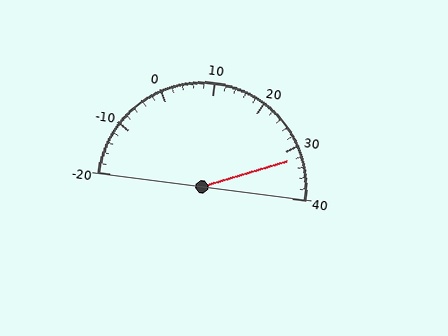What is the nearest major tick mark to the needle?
The nearest major tick mark is 30.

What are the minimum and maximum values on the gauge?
The gauge ranges from -20 to 40.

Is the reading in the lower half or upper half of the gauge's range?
The reading is in the upper half of the range (-20 to 40).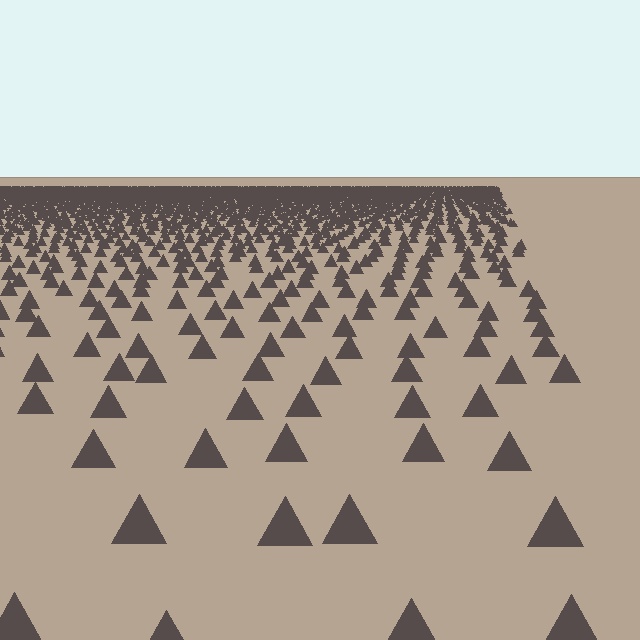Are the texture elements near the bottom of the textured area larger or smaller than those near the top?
Larger. Near the bottom, elements are closer to the viewer and appear at a bigger on-screen size.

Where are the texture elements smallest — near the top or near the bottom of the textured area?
Near the top.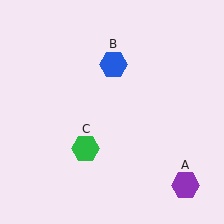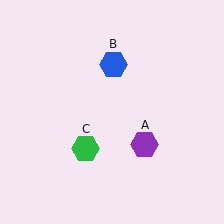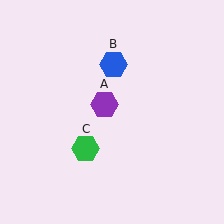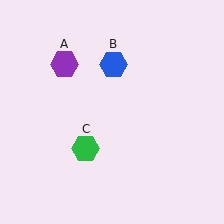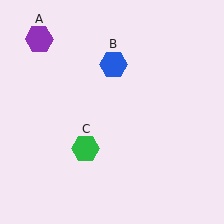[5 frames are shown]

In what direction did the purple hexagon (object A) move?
The purple hexagon (object A) moved up and to the left.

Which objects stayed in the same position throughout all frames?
Blue hexagon (object B) and green hexagon (object C) remained stationary.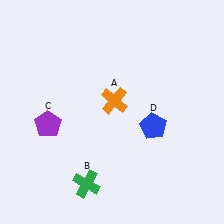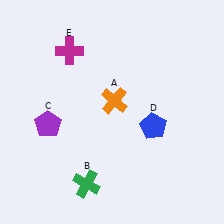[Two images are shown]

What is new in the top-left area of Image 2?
A magenta cross (E) was added in the top-left area of Image 2.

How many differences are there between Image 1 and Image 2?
There is 1 difference between the two images.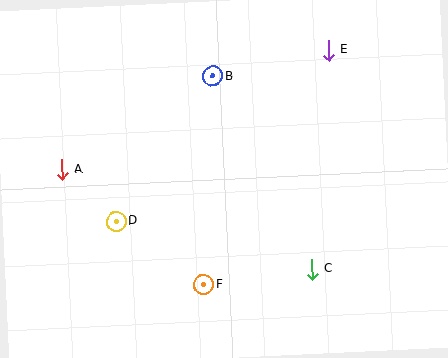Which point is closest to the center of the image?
Point B at (213, 76) is closest to the center.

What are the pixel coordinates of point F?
Point F is at (204, 285).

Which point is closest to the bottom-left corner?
Point D is closest to the bottom-left corner.